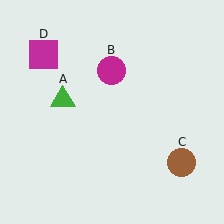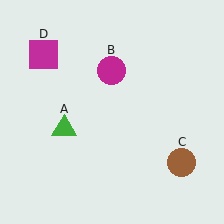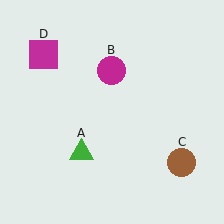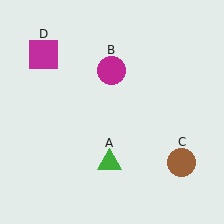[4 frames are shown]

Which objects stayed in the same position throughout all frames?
Magenta circle (object B) and brown circle (object C) and magenta square (object D) remained stationary.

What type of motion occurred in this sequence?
The green triangle (object A) rotated counterclockwise around the center of the scene.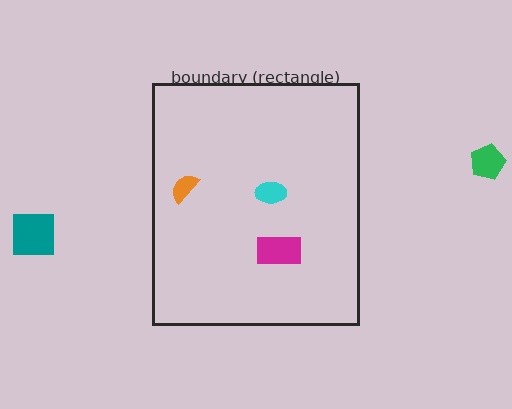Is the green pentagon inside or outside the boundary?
Outside.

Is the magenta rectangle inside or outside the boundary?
Inside.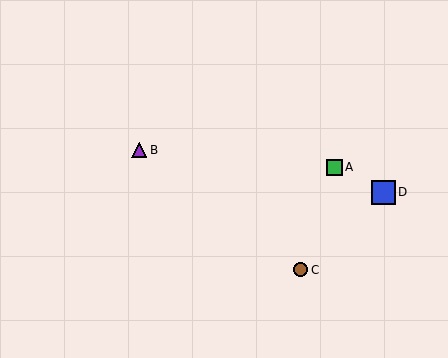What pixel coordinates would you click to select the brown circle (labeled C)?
Click at (301, 270) to select the brown circle C.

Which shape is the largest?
The blue square (labeled D) is the largest.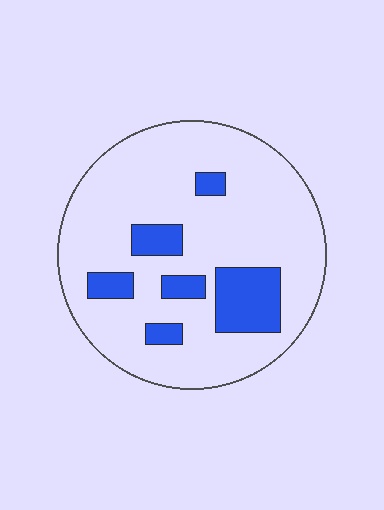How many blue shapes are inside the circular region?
6.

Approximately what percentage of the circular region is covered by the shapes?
Approximately 15%.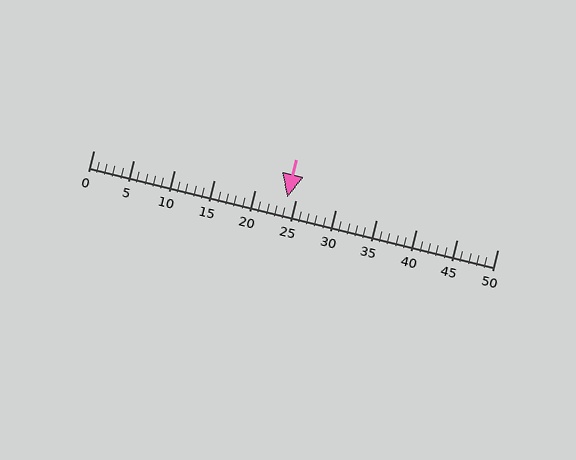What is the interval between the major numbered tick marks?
The major tick marks are spaced 5 units apart.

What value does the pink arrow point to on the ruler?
The pink arrow points to approximately 24.